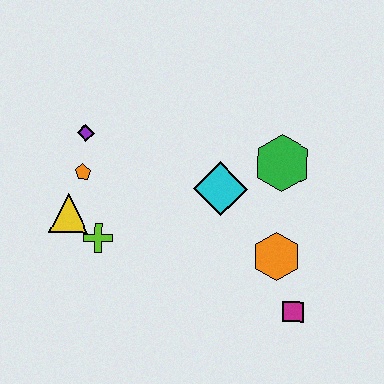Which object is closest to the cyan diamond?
The green hexagon is closest to the cyan diamond.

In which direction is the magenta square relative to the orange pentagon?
The magenta square is to the right of the orange pentagon.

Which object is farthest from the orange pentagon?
The magenta square is farthest from the orange pentagon.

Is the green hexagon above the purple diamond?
No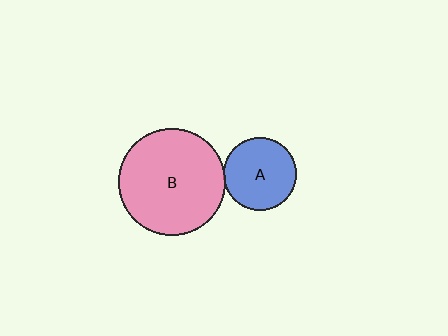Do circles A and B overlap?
Yes.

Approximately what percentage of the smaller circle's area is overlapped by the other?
Approximately 5%.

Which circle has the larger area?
Circle B (pink).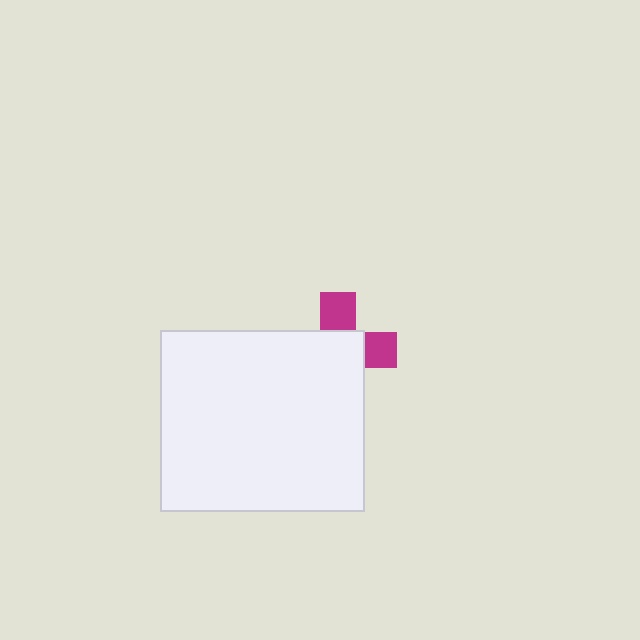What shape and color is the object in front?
The object in front is a white rectangle.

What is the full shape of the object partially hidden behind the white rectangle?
The partially hidden object is a magenta cross.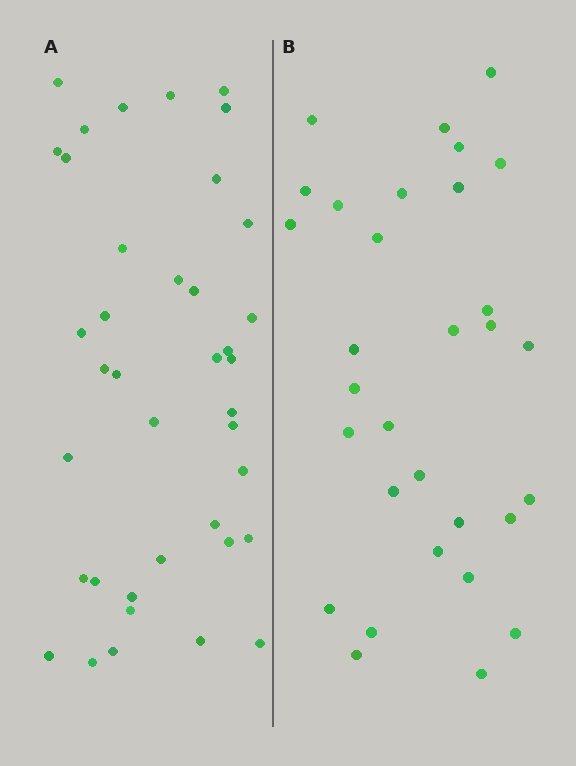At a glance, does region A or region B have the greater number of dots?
Region A (the left region) has more dots.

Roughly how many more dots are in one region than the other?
Region A has roughly 8 or so more dots than region B.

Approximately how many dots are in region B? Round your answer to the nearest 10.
About 30 dots. (The exact count is 31, which rounds to 30.)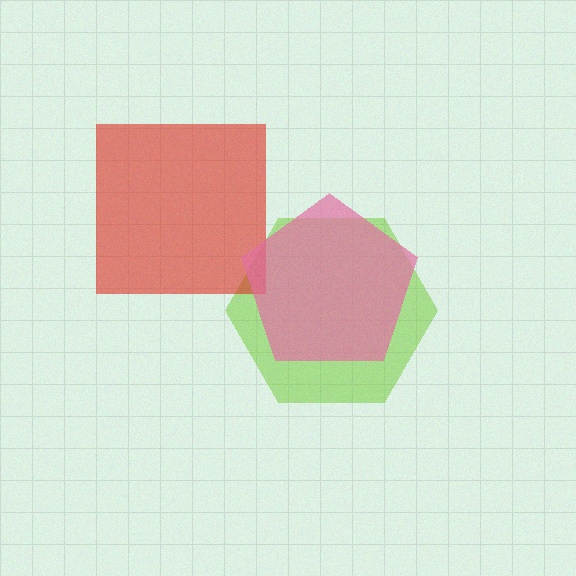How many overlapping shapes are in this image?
There are 3 overlapping shapes in the image.